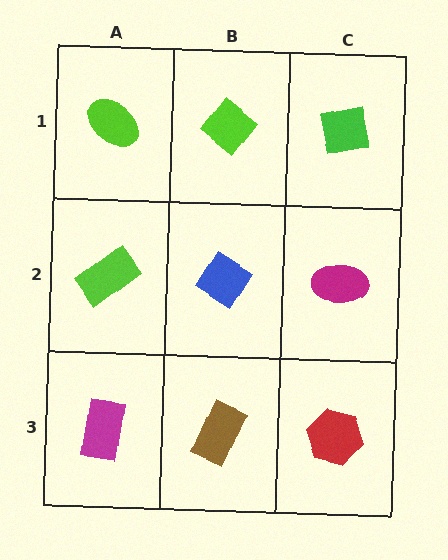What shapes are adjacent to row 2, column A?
A lime ellipse (row 1, column A), a magenta rectangle (row 3, column A), a blue diamond (row 2, column B).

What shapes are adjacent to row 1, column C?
A magenta ellipse (row 2, column C), a lime diamond (row 1, column B).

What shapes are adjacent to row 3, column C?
A magenta ellipse (row 2, column C), a brown rectangle (row 3, column B).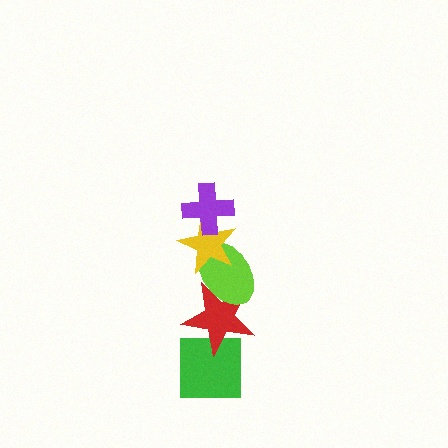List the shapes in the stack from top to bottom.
From top to bottom: the purple cross, the yellow star, the lime ellipse, the red star, the green square.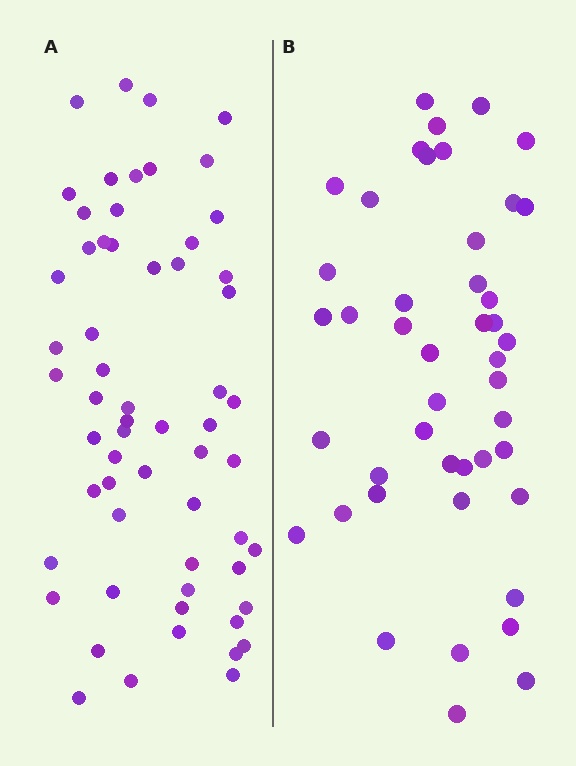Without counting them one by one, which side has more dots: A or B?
Region A (the left region) has more dots.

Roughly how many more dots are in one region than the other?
Region A has approximately 15 more dots than region B.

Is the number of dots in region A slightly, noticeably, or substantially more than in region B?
Region A has noticeably more, but not dramatically so. The ratio is roughly 1.3 to 1.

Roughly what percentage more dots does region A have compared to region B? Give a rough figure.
About 35% more.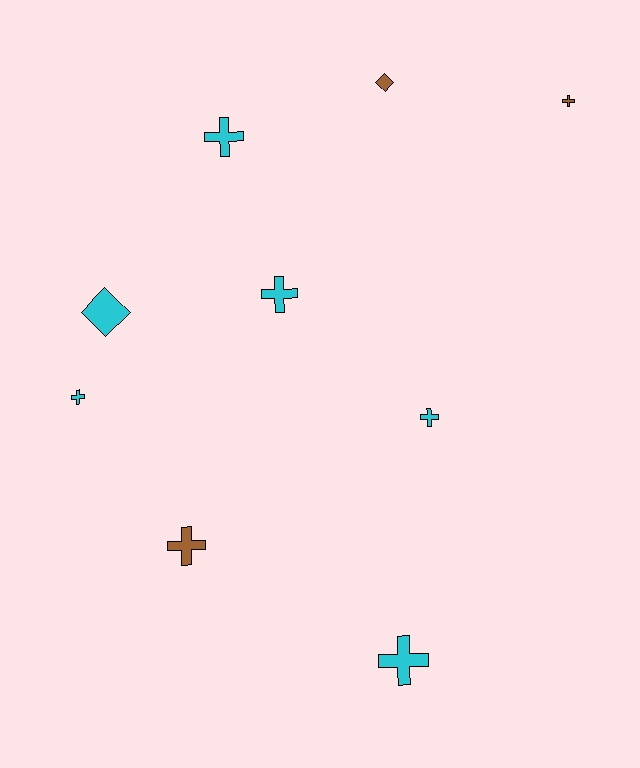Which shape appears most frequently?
Cross, with 7 objects.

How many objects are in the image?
There are 9 objects.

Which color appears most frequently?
Cyan, with 6 objects.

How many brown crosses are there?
There are 2 brown crosses.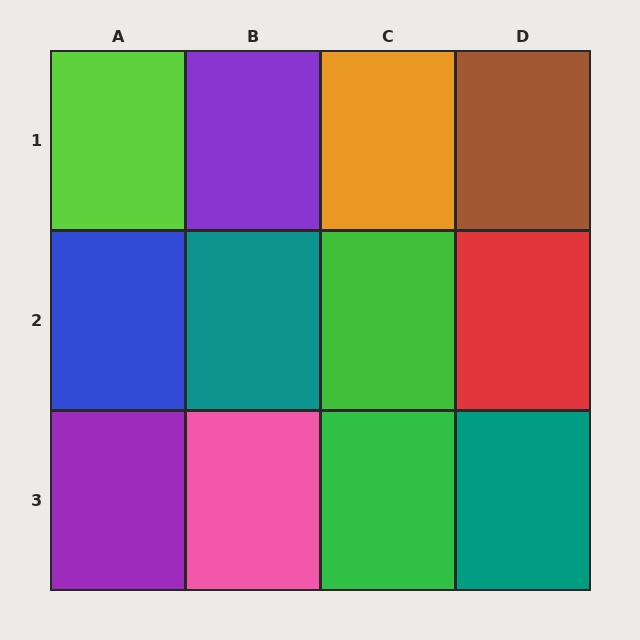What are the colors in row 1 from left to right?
Lime, purple, orange, brown.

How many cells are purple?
2 cells are purple.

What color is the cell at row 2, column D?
Red.